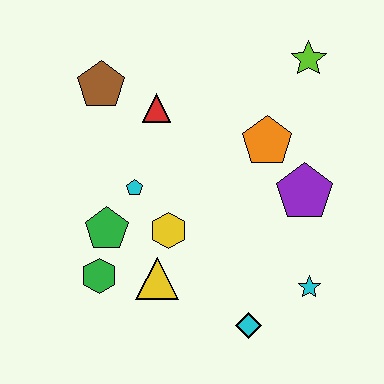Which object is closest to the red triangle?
The brown pentagon is closest to the red triangle.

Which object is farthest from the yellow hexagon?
The lime star is farthest from the yellow hexagon.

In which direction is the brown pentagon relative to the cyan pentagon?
The brown pentagon is above the cyan pentagon.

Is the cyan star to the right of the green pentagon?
Yes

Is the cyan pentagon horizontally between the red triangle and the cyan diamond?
No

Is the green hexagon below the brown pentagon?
Yes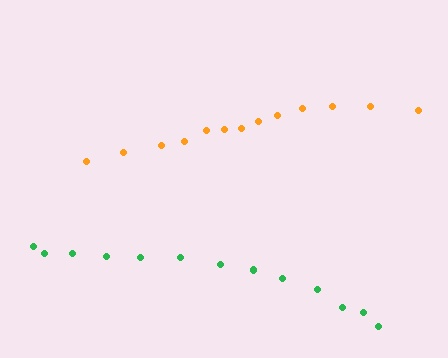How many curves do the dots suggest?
There are 2 distinct paths.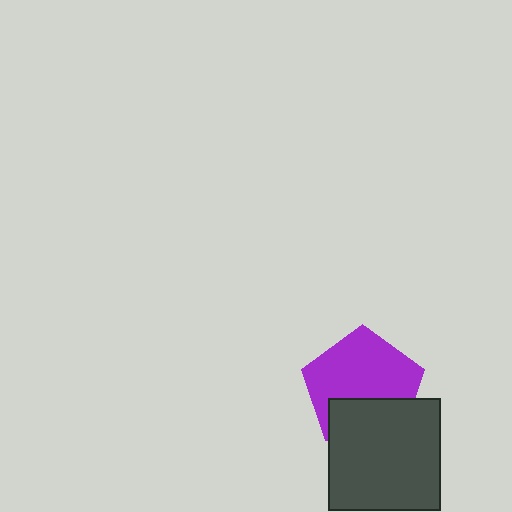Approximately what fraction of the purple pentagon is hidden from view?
Roughly 35% of the purple pentagon is hidden behind the dark gray square.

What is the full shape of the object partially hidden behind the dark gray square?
The partially hidden object is a purple pentagon.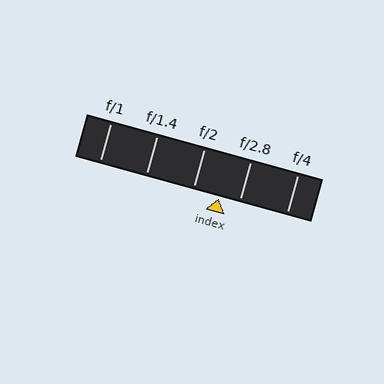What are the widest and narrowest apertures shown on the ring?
The widest aperture shown is f/1 and the narrowest is f/4.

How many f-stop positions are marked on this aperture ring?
There are 5 f-stop positions marked.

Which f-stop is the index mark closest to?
The index mark is closest to f/2.8.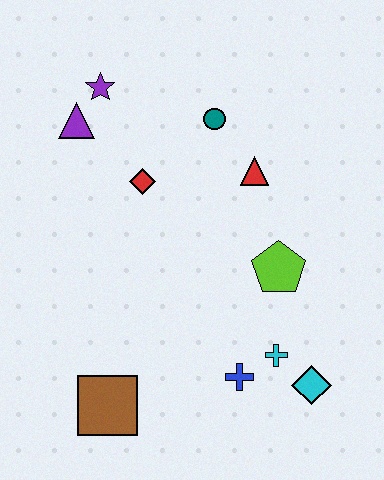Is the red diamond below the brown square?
No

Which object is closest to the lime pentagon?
The cyan cross is closest to the lime pentagon.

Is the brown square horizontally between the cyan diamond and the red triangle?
No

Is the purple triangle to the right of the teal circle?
No